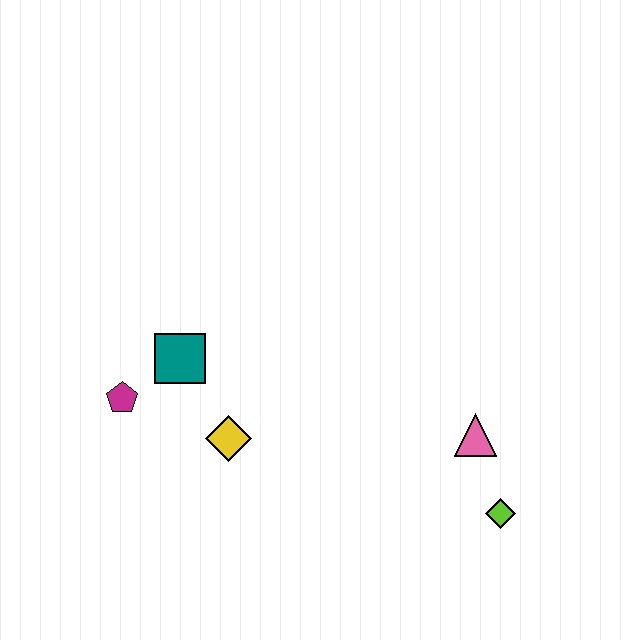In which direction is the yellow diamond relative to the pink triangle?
The yellow diamond is to the left of the pink triangle.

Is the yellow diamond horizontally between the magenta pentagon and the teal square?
No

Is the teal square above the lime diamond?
Yes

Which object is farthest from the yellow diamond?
The lime diamond is farthest from the yellow diamond.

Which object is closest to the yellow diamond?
The teal square is closest to the yellow diamond.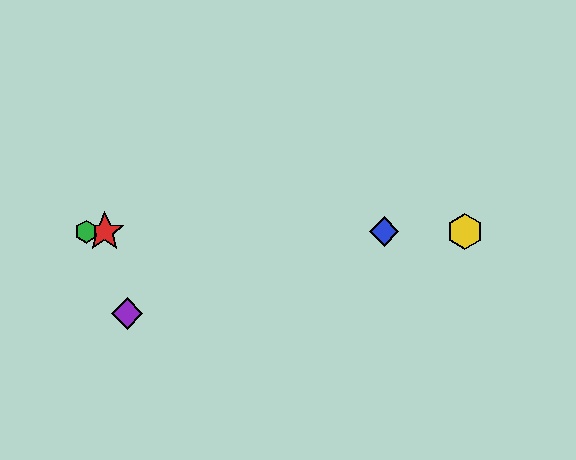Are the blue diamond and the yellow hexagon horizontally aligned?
Yes, both are at y≈232.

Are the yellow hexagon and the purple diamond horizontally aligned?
No, the yellow hexagon is at y≈232 and the purple diamond is at y≈314.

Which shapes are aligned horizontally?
The red star, the blue diamond, the green hexagon, the yellow hexagon are aligned horizontally.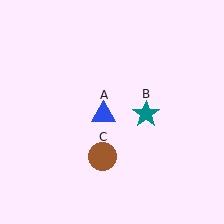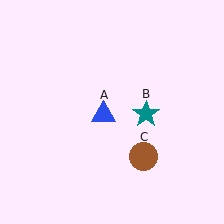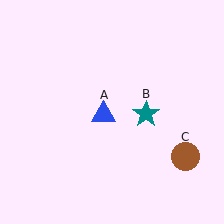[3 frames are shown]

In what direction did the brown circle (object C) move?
The brown circle (object C) moved right.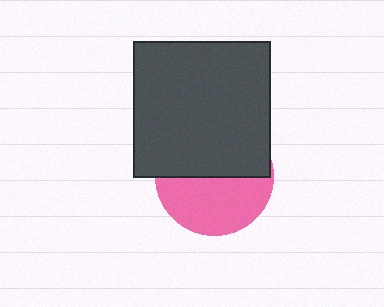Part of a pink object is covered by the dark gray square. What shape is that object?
It is a circle.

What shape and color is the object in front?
The object in front is a dark gray square.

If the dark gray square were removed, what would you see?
You would see the complete pink circle.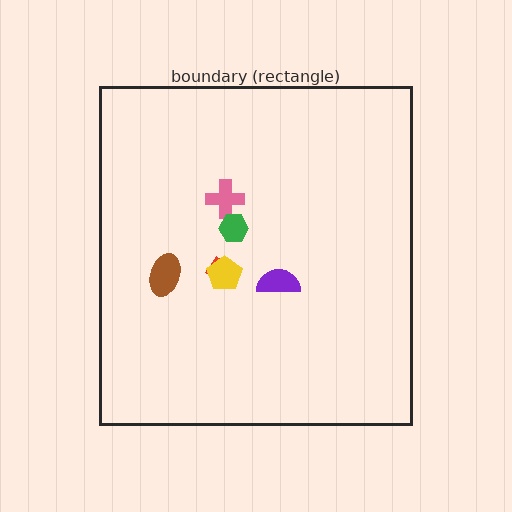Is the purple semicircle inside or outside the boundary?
Inside.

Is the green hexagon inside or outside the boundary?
Inside.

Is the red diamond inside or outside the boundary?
Inside.